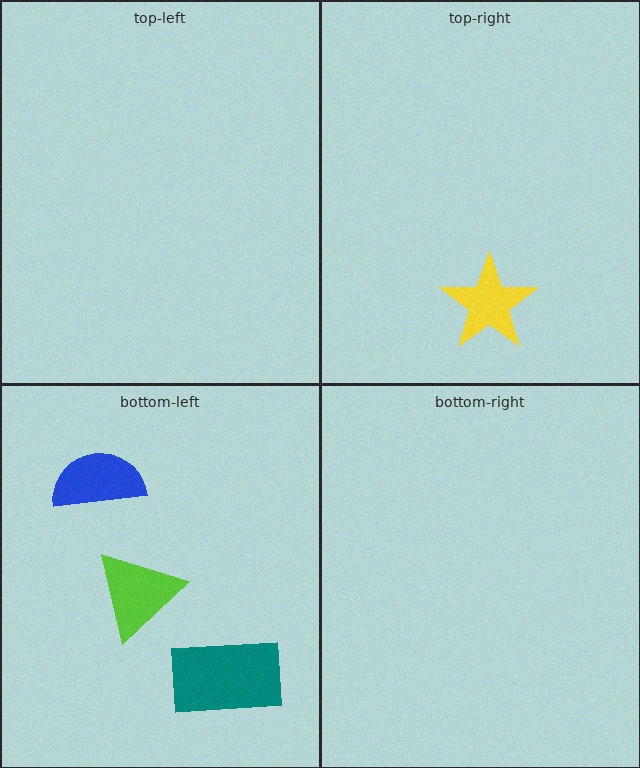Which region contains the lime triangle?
The bottom-left region.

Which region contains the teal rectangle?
The bottom-left region.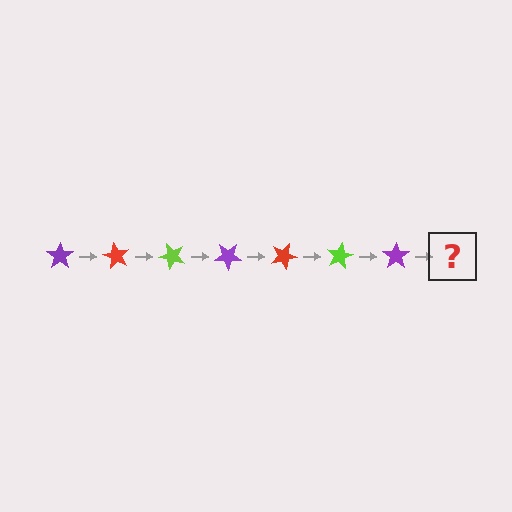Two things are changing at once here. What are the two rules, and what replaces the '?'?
The two rules are that it rotates 60 degrees each step and the color cycles through purple, red, and lime. The '?' should be a red star, rotated 420 degrees from the start.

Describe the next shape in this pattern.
It should be a red star, rotated 420 degrees from the start.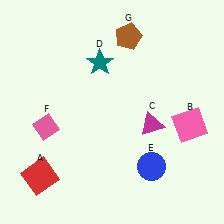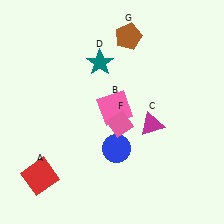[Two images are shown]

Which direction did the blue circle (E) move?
The blue circle (E) moved left.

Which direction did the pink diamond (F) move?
The pink diamond (F) moved right.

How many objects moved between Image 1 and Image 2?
3 objects moved between the two images.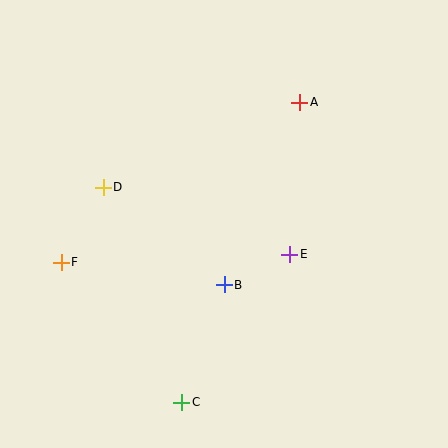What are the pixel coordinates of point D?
Point D is at (103, 187).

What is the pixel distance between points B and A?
The distance between B and A is 198 pixels.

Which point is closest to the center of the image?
Point B at (224, 285) is closest to the center.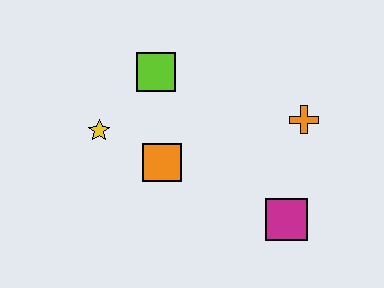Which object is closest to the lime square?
The yellow star is closest to the lime square.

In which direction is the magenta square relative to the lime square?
The magenta square is below the lime square.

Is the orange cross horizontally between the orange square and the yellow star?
No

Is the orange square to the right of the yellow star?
Yes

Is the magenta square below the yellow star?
Yes